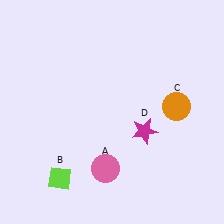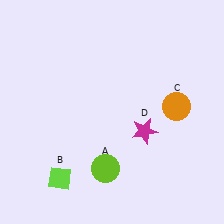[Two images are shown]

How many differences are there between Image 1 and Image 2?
There is 1 difference between the two images.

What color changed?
The circle (A) changed from pink in Image 1 to lime in Image 2.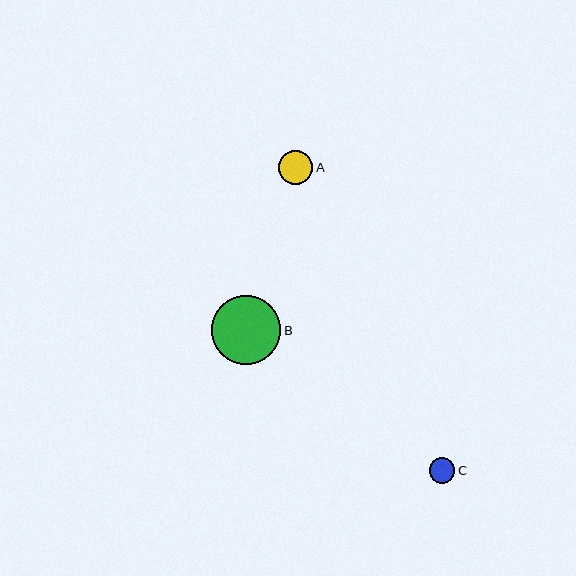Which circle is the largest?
Circle B is the largest with a size of approximately 69 pixels.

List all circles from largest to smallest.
From largest to smallest: B, A, C.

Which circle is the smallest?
Circle C is the smallest with a size of approximately 25 pixels.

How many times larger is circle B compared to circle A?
Circle B is approximately 2.0 times the size of circle A.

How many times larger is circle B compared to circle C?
Circle B is approximately 2.7 times the size of circle C.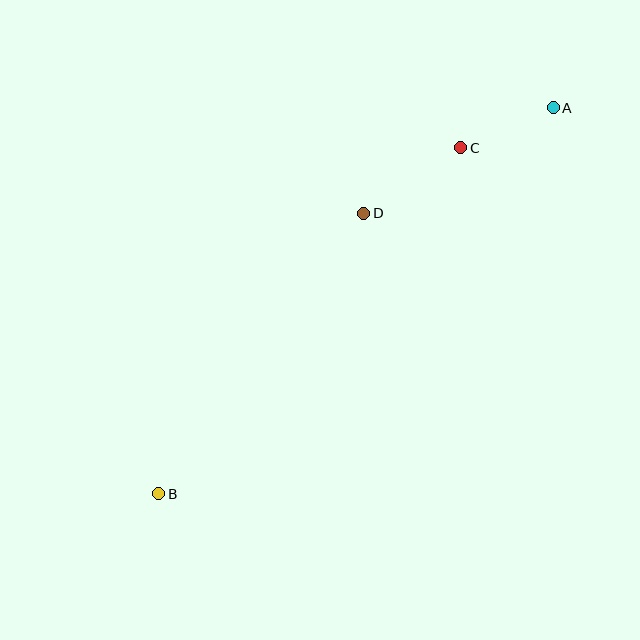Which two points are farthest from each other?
Points A and B are farthest from each other.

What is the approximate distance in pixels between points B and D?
The distance between B and D is approximately 348 pixels.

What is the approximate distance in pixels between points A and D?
The distance between A and D is approximately 217 pixels.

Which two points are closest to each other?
Points A and C are closest to each other.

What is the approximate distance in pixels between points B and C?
The distance between B and C is approximately 460 pixels.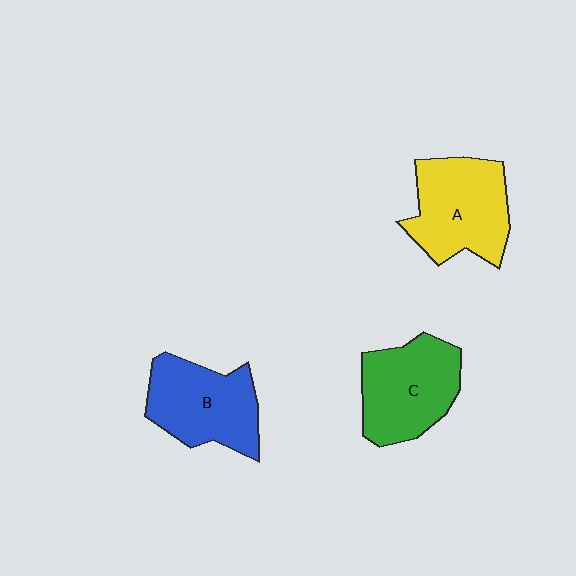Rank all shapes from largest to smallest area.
From largest to smallest: A (yellow), C (green), B (blue).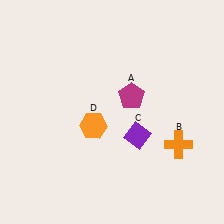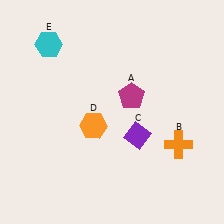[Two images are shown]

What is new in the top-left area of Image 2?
A cyan hexagon (E) was added in the top-left area of Image 2.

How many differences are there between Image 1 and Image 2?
There is 1 difference between the two images.